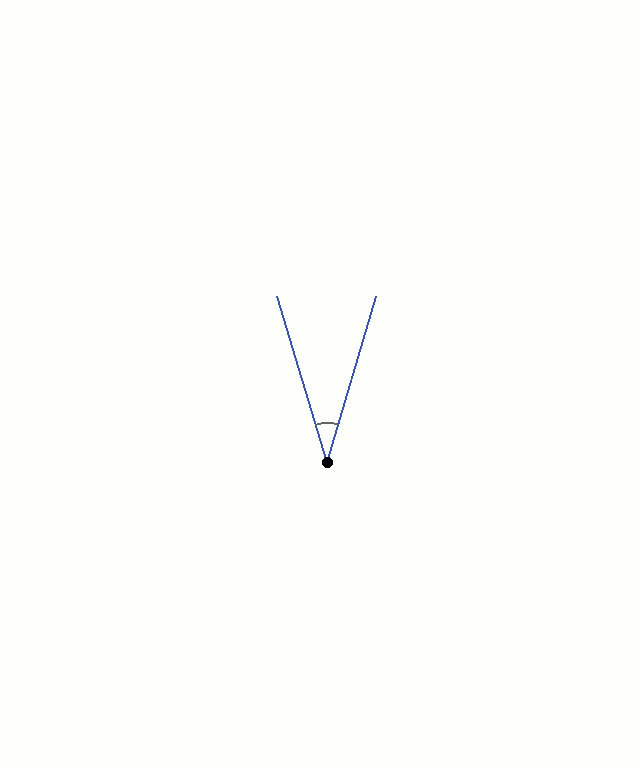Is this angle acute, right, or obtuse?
It is acute.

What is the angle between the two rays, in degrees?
Approximately 33 degrees.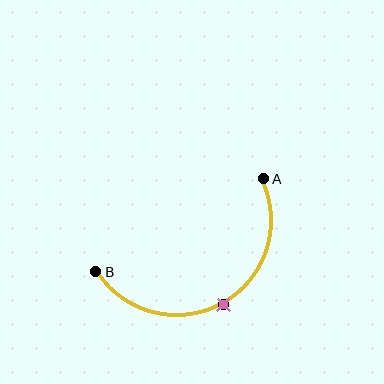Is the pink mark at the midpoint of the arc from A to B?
Yes. The pink mark lies on the arc at equal arc-length from both A and B — it is the arc midpoint.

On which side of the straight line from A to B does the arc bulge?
The arc bulges below the straight line connecting A and B.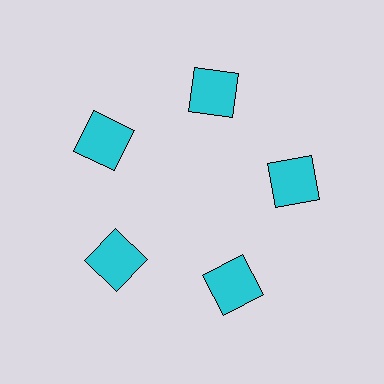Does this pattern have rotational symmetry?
Yes, this pattern has 5-fold rotational symmetry. It looks the same after rotating 72 degrees around the center.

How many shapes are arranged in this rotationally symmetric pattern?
There are 5 shapes, arranged in 5 groups of 1.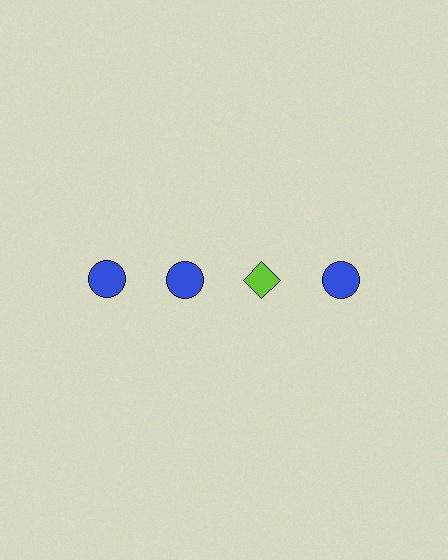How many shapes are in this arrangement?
There are 4 shapes arranged in a grid pattern.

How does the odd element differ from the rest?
It differs in both color (lime instead of blue) and shape (diamond instead of circle).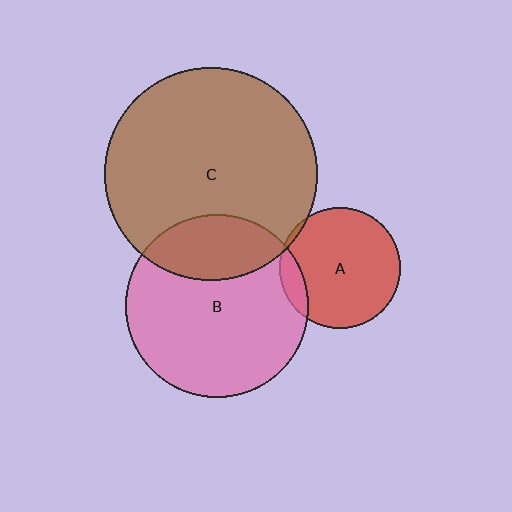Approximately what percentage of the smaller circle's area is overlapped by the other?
Approximately 10%.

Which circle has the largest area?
Circle C (brown).